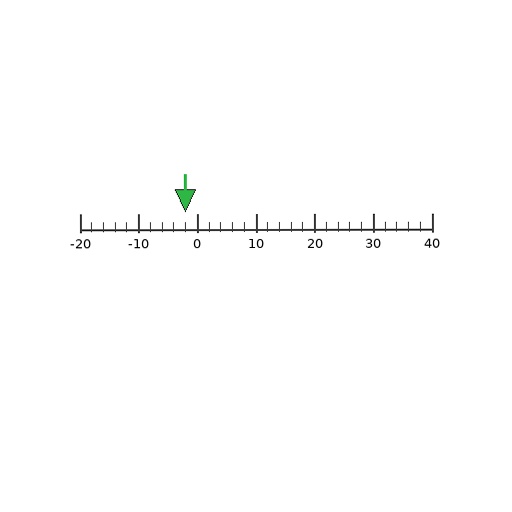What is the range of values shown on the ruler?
The ruler shows values from -20 to 40.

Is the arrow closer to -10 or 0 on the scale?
The arrow is closer to 0.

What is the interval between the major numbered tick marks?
The major tick marks are spaced 10 units apart.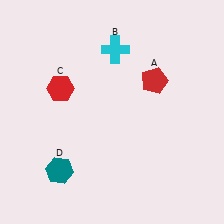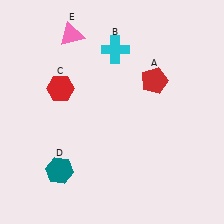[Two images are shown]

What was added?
A pink triangle (E) was added in Image 2.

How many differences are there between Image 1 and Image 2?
There is 1 difference between the two images.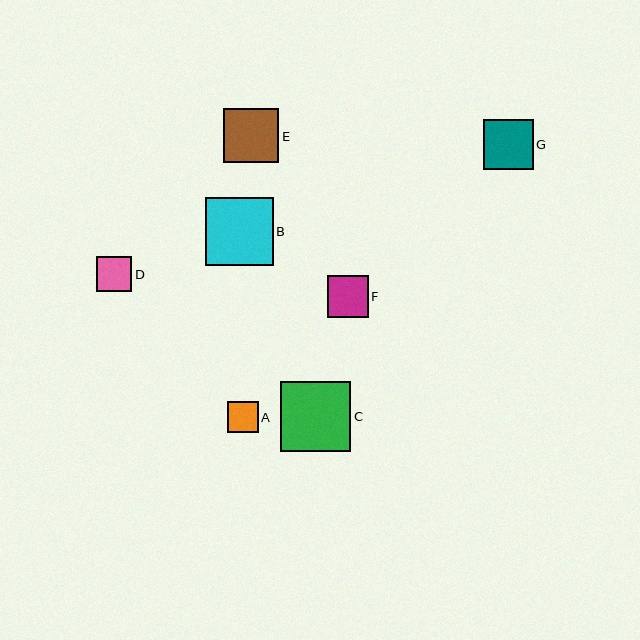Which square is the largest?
Square C is the largest with a size of approximately 70 pixels.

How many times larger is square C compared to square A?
Square C is approximately 2.3 times the size of square A.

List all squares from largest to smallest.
From largest to smallest: C, B, E, G, F, D, A.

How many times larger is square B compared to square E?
Square B is approximately 1.2 times the size of square E.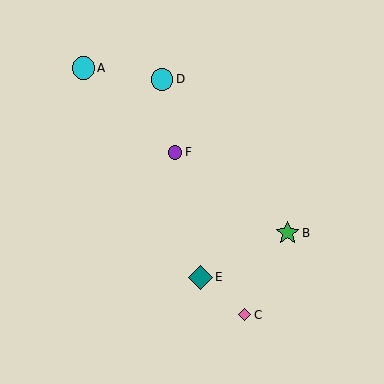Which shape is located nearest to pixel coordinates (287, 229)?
The green star (labeled B) at (288, 233) is nearest to that location.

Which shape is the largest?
The teal diamond (labeled E) is the largest.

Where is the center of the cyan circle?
The center of the cyan circle is at (83, 68).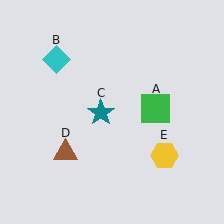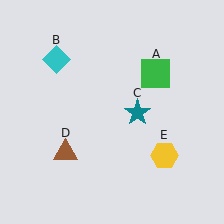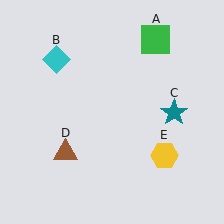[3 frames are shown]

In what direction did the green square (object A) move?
The green square (object A) moved up.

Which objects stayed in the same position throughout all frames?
Cyan diamond (object B) and brown triangle (object D) and yellow hexagon (object E) remained stationary.